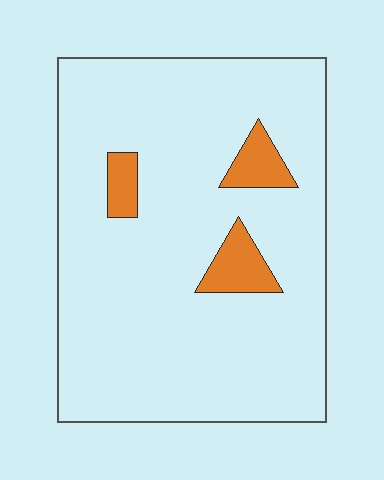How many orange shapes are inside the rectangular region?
3.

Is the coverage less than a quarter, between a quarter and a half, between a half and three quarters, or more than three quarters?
Less than a quarter.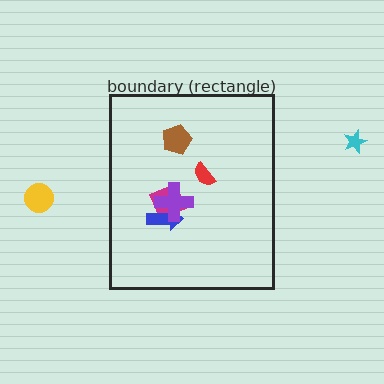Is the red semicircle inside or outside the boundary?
Inside.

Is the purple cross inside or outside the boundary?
Inside.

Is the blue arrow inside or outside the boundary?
Inside.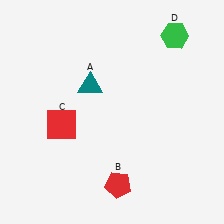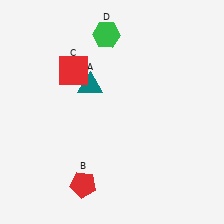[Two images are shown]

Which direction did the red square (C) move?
The red square (C) moved up.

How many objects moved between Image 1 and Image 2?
3 objects moved between the two images.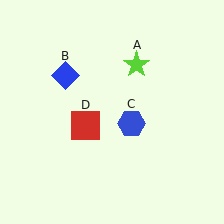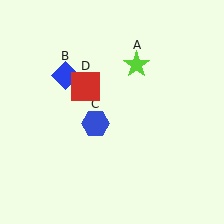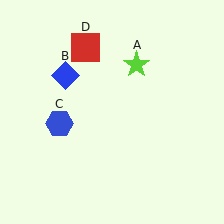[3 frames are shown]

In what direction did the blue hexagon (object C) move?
The blue hexagon (object C) moved left.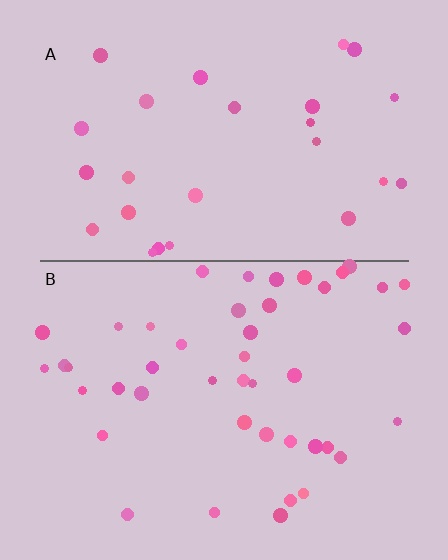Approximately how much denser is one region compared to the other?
Approximately 1.6× — region B over region A.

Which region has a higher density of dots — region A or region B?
B (the bottom).